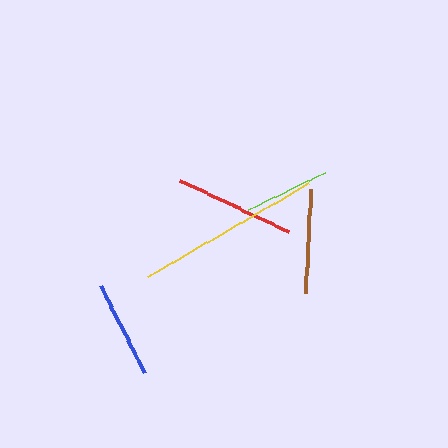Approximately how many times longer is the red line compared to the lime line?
The red line is approximately 1.4 times the length of the lime line.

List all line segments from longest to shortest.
From longest to shortest: yellow, red, brown, blue, lime.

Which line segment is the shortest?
The lime line is the shortest at approximately 84 pixels.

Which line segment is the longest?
The yellow line is the longest at approximately 185 pixels.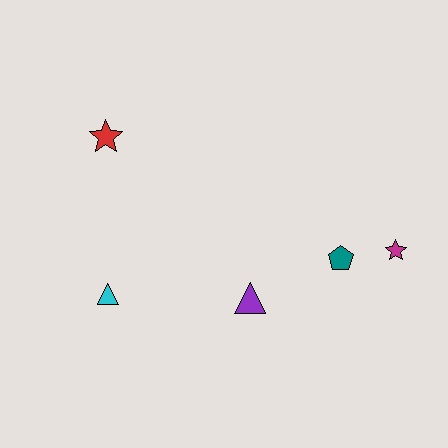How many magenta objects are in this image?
There is 1 magenta object.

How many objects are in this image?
There are 5 objects.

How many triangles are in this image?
There are 2 triangles.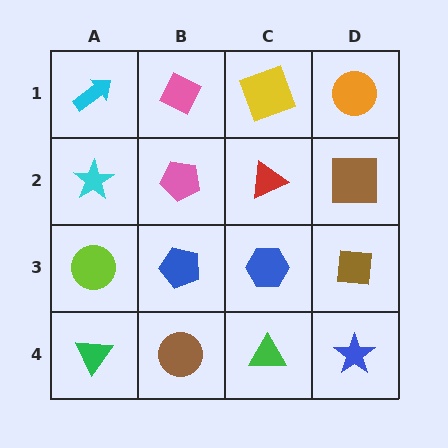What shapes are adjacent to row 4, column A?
A lime circle (row 3, column A), a brown circle (row 4, column B).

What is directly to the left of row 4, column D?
A green triangle.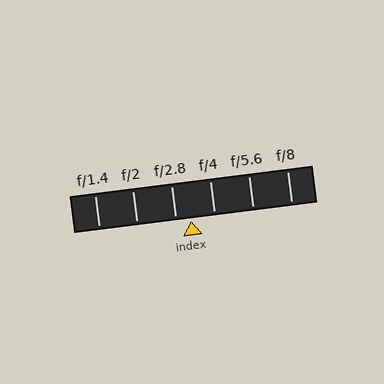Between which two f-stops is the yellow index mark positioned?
The index mark is between f/2.8 and f/4.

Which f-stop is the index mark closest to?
The index mark is closest to f/2.8.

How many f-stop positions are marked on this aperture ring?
There are 6 f-stop positions marked.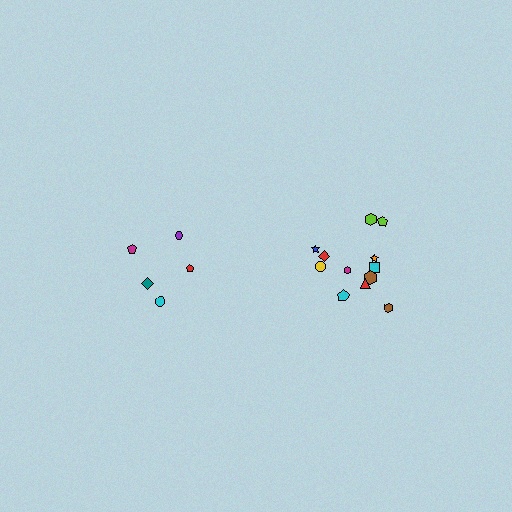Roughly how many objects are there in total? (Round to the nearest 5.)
Roughly 15 objects in total.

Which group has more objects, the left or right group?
The right group.